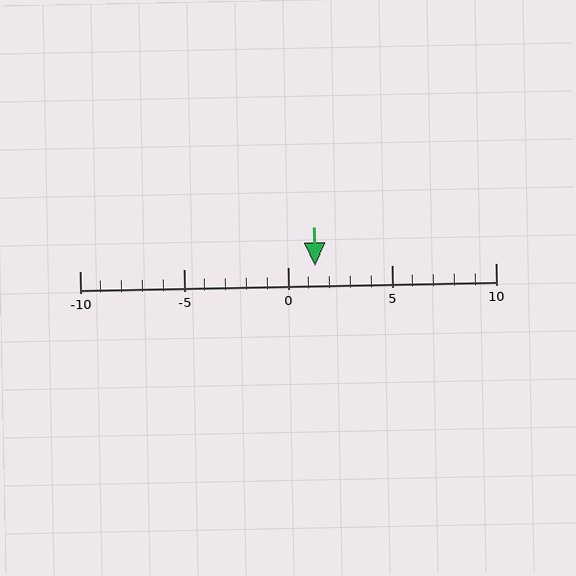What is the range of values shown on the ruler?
The ruler shows values from -10 to 10.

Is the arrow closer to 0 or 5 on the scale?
The arrow is closer to 0.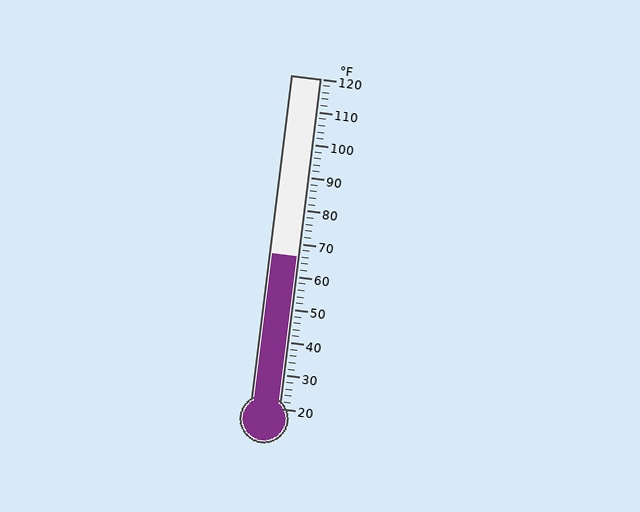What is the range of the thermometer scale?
The thermometer scale ranges from 20°F to 120°F.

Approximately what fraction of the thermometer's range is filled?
The thermometer is filled to approximately 45% of its range.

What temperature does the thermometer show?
The thermometer shows approximately 66°F.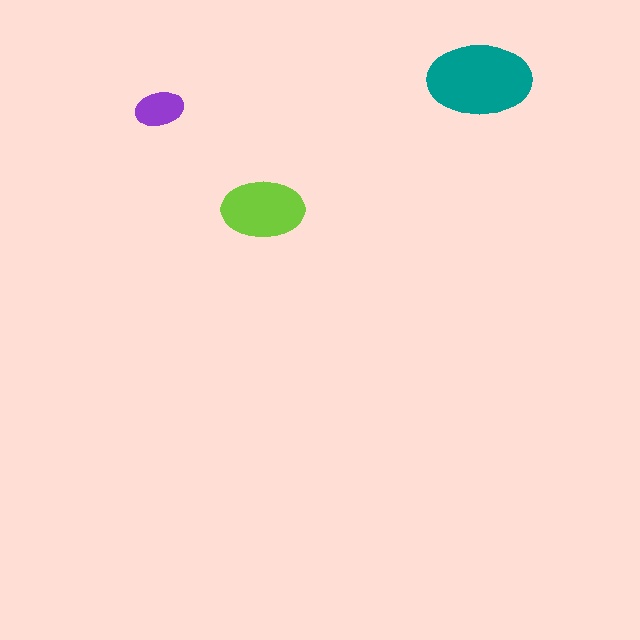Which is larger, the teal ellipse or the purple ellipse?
The teal one.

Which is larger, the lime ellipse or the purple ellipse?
The lime one.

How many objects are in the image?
There are 3 objects in the image.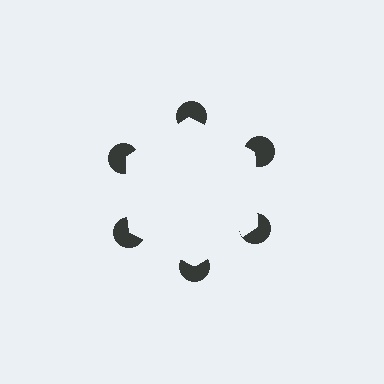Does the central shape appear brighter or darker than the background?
It typically appears slightly brighter than the background, even though no actual brightness change is drawn.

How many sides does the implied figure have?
6 sides.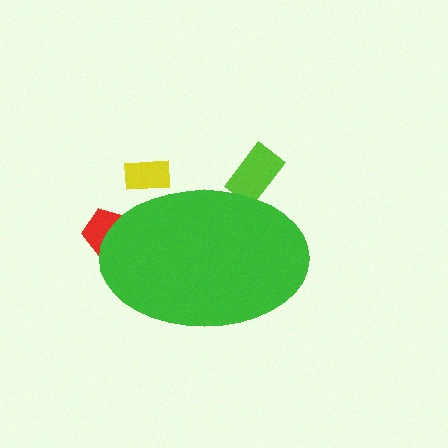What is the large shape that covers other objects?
A green ellipse.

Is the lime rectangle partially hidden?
Yes, the lime rectangle is partially hidden behind the green ellipse.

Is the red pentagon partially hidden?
Yes, the red pentagon is partially hidden behind the green ellipse.